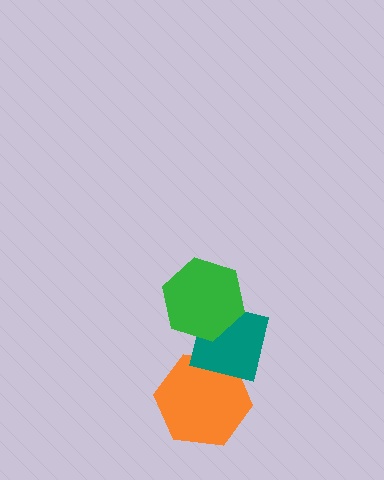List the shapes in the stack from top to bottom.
From top to bottom: the green hexagon, the teal square, the orange hexagon.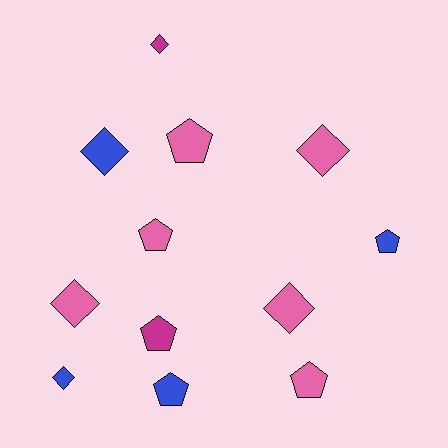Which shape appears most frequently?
Pentagon, with 6 objects.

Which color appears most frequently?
Pink, with 6 objects.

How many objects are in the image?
There are 12 objects.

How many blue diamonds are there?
There are 2 blue diamonds.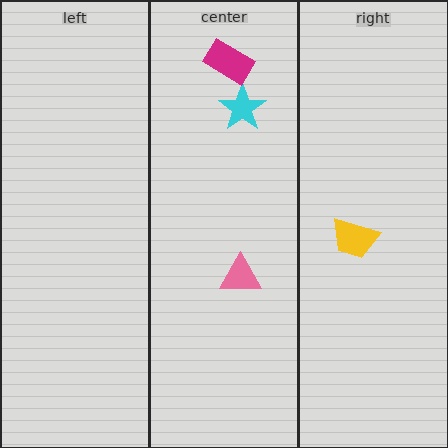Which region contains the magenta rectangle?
The center region.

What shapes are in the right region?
The yellow trapezoid.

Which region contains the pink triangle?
The center region.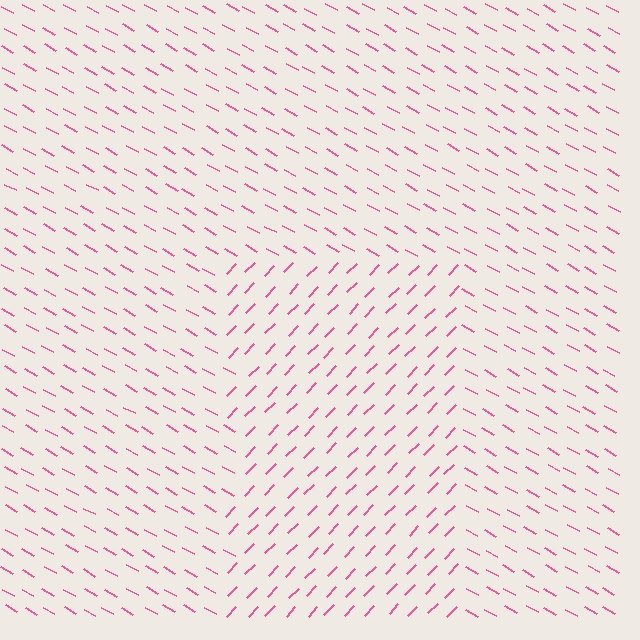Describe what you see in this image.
The image is filled with small pink line segments. A rectangle region in the image has lines oriented differently from the surrounding lines, creating a visible texture boundary.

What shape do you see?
I see a rectangle.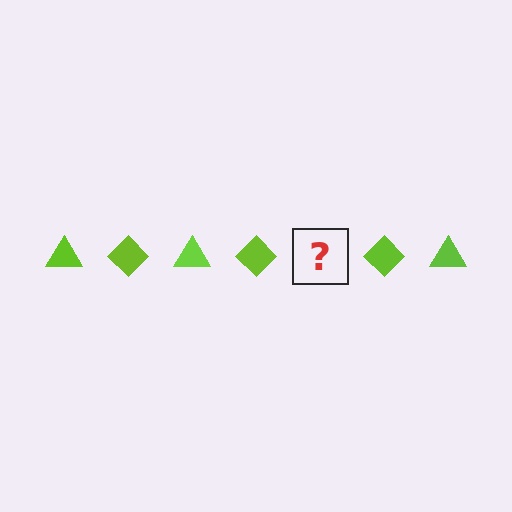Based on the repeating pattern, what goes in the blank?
The blank should be a lime triangle.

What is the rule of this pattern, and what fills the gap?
The rule is that the pattern cycles through triangle, diamond shapes in lime. The gap should be filled with a lime triangle.